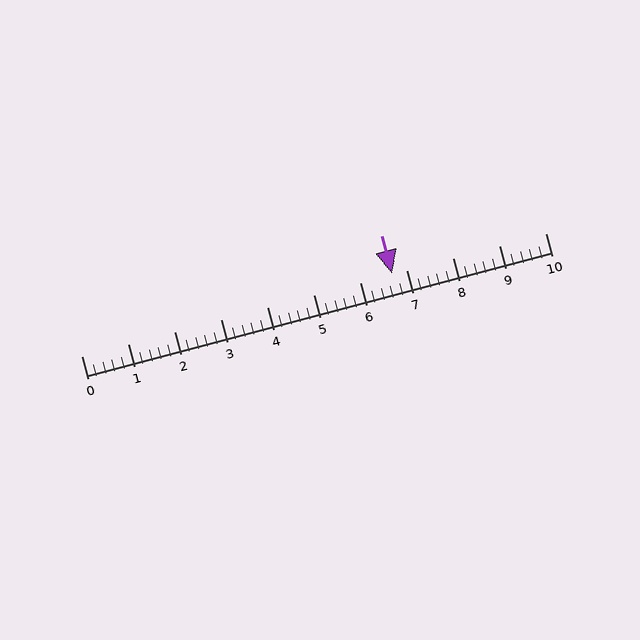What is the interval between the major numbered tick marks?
The major tick marks are spaced 1 units apart.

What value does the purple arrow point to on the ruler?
The purple arrow points to approximately 6.7.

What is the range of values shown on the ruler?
The ruler shows values from 0 to 10.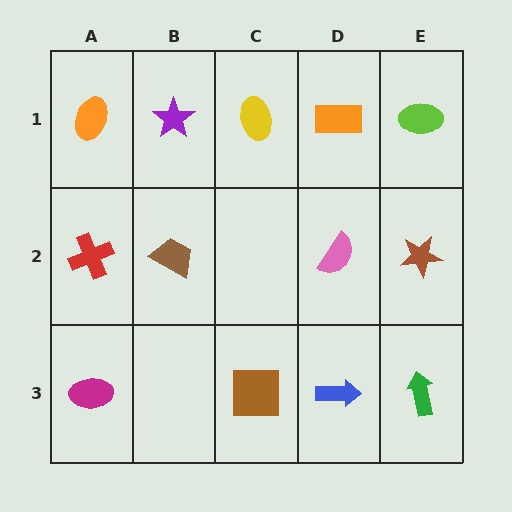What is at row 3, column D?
A blue arrow.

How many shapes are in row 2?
4 shapes.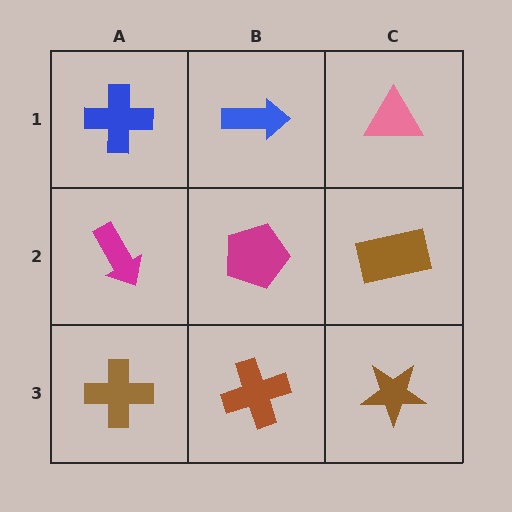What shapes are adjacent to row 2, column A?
A blue cross (row 1, column A), a brown cross (row 3, column A), a magenta pentagon (row 2, column B).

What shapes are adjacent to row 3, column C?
A brown rectangle (row 2, column C), a brown cross (row 3, column B).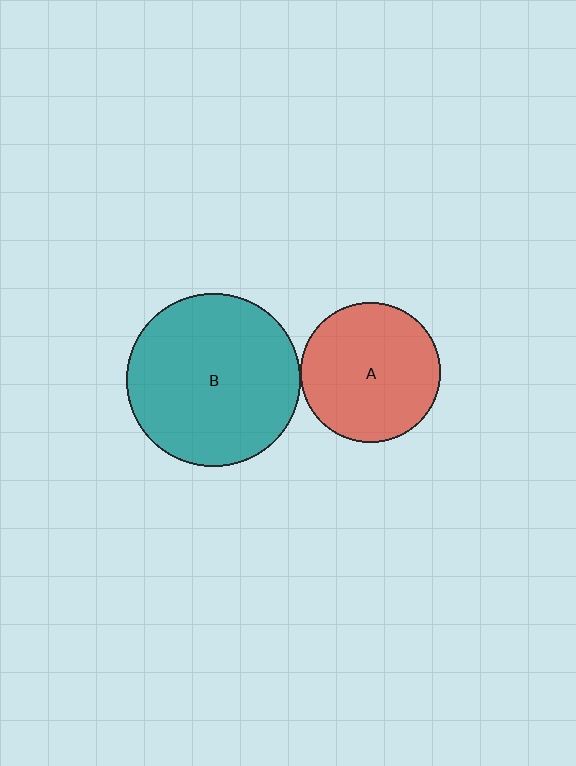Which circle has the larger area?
Circle B (teal).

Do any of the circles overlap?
No, none of the circles overlap.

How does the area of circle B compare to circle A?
Approximately 1.5 times.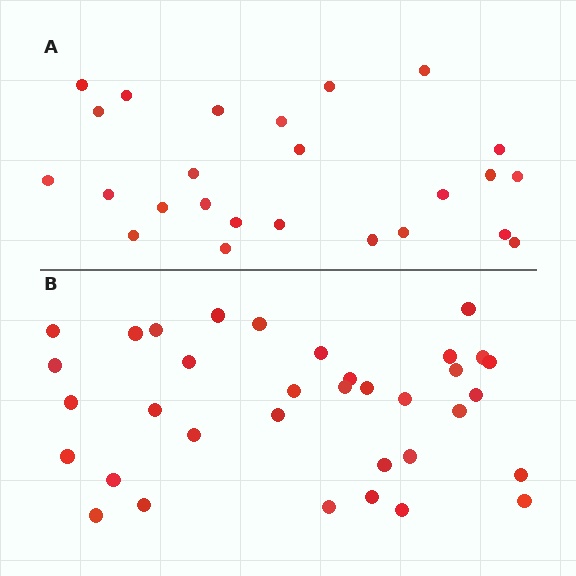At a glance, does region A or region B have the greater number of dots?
Region B (the bottom region) has more dots.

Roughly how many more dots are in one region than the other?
Region B has roughly 10 or so more dots than region A.